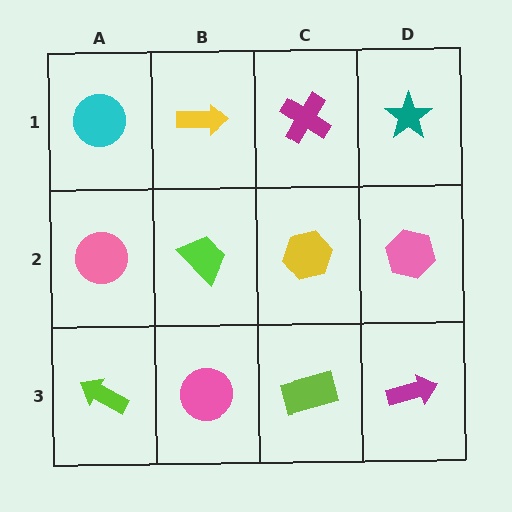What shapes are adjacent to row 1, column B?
A lime trapezoid (row 2, column B), a cyan circle (row 1, column A), a magenta cross (row 1, column C).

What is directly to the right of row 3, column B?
A lime rectangle.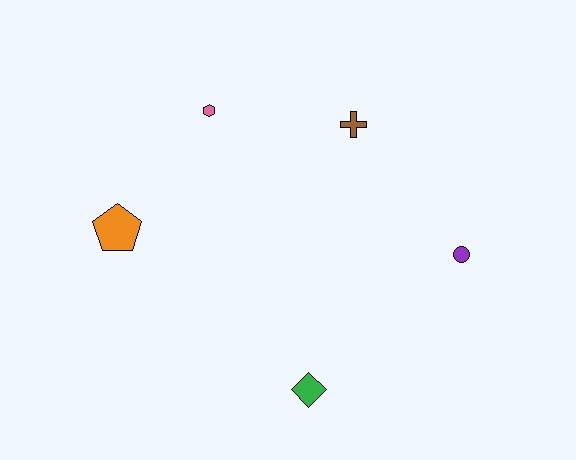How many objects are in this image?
There are 5 objects.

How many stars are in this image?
There are no stars.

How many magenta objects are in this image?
There are no magenta objects.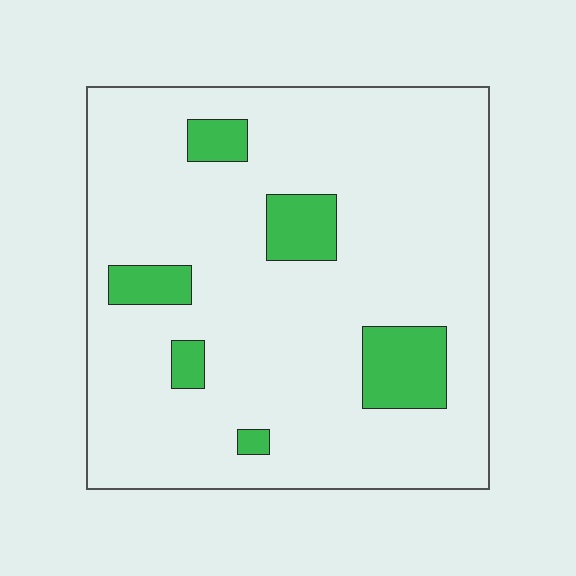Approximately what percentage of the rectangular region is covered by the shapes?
Approximately 10%.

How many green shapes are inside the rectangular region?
6.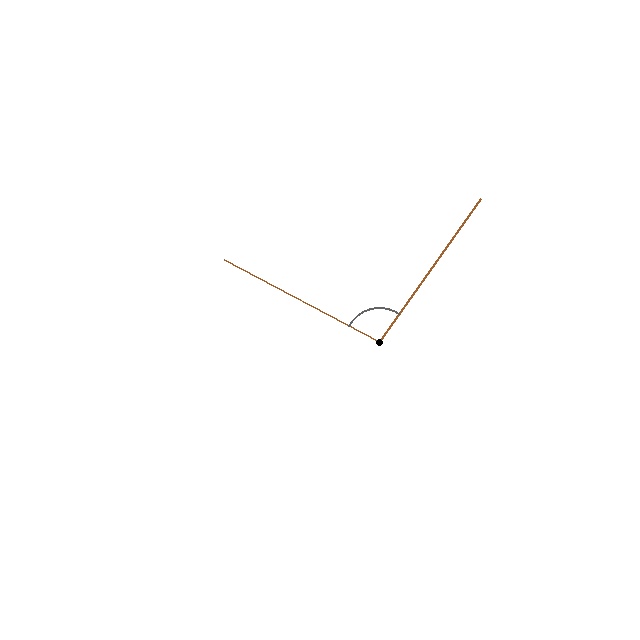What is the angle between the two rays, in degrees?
Approximately 97 degrees.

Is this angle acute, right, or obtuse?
It is obtuse.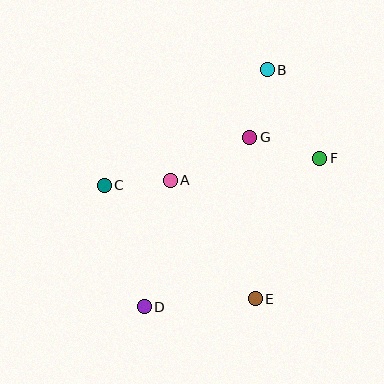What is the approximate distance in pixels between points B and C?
The distance between B and C is approximately 200 pixels.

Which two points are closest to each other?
Points A and C are closest to each other.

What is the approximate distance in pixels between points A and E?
The distance between A and E is approximately 146 pixels.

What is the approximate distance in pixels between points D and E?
The distance between D and E is approximately 111 pixels.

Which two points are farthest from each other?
Points B and D are farthest from each other.